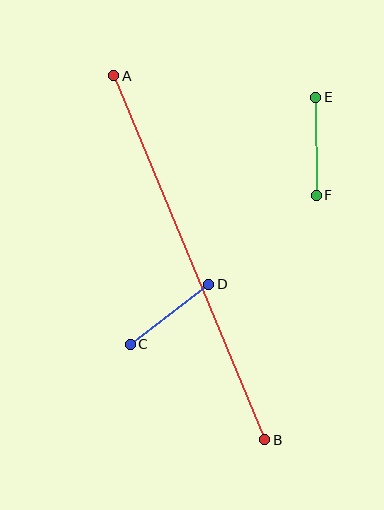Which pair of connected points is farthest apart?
Points A and B are farthest apart.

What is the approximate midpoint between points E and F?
The midpoint is at approximately (316, 146) pixels.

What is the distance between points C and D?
The distance is approximately 98 pixels.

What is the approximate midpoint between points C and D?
The midpoint is at approximately (170, 314) pixels.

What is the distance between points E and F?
The distance is approximately 98 pixels.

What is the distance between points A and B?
The distance is approximately 394 pixels.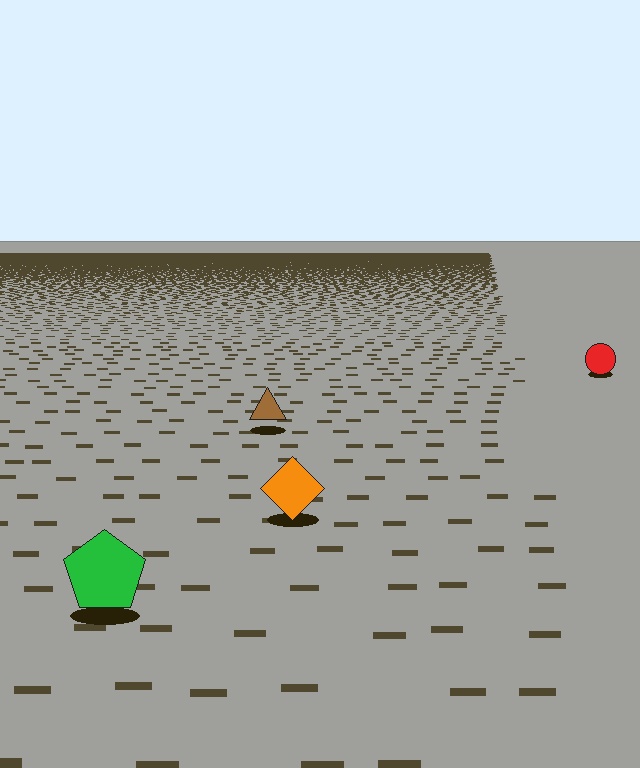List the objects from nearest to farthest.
From nearest to farthest: the green pentagon, the orange diamond, the brown triangle, the red circle.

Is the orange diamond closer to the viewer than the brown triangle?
Yes. The orange diamond is closer — you can tell from the texture gradient: the ground texture is coarser near it.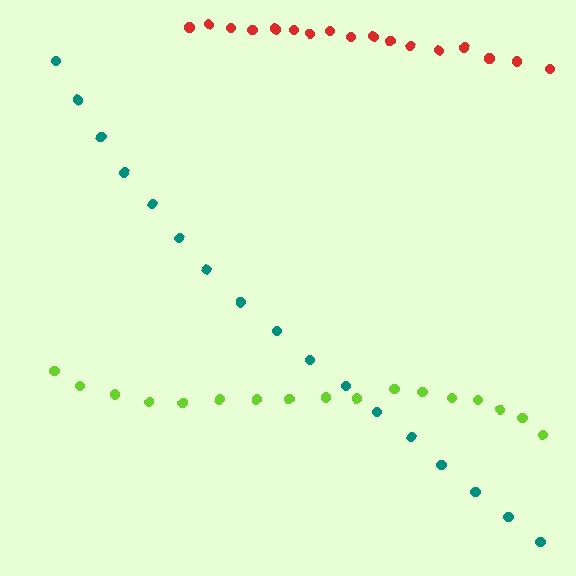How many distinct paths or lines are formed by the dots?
There are 3 distinct paths.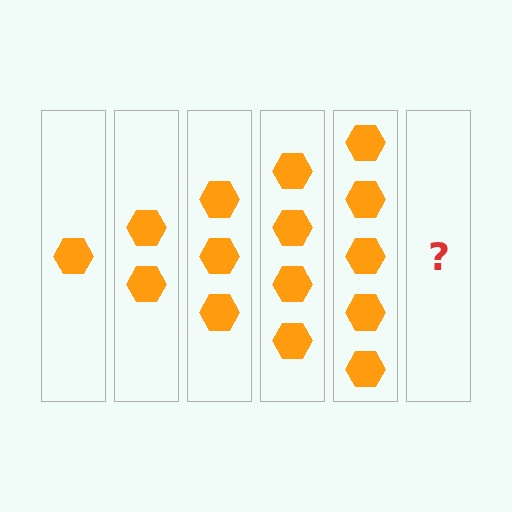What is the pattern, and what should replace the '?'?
The pattern is that each step adds one more hexagon. The '?' should be 6 hexagons.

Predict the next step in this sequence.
The next step is 6 hexagons.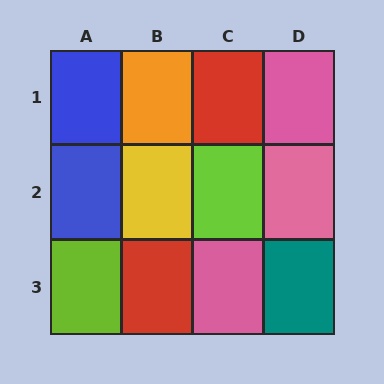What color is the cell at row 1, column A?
Blue.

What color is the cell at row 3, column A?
Lime.